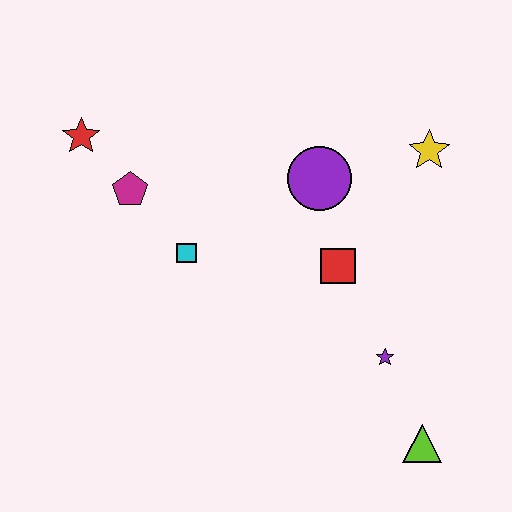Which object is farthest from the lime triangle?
The red star is farthest from the lime triangle.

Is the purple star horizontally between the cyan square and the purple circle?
No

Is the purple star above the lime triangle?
Yes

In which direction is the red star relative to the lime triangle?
The red star is to the left of the lime triangle.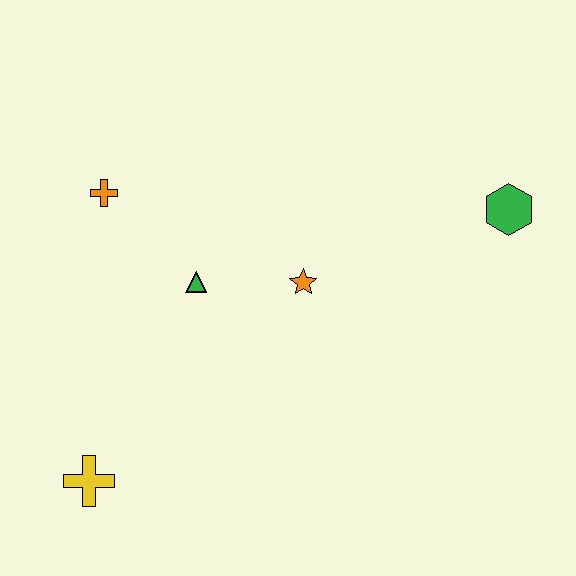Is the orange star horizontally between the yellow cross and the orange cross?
No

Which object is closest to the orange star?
The green triangle is closest to the orange star.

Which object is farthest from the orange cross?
The green hexagon is farthest from the orange cross.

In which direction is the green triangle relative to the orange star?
The green triangle is to the left of the orange star.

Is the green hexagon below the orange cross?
Yes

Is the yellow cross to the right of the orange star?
No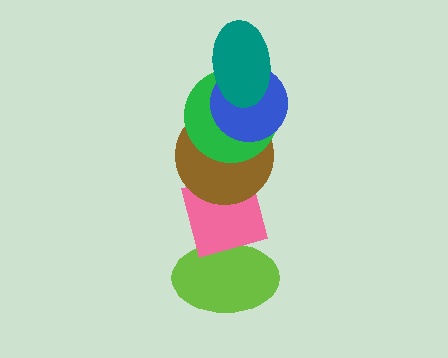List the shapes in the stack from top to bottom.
From top to bottom: the teal ellipse, the blue circle, the green circle, the brown circle, the pink diamond, the lime ellipse.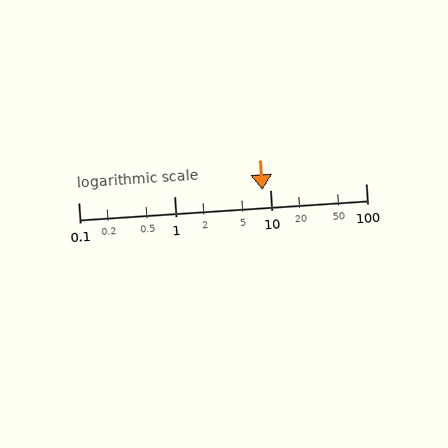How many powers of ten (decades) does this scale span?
The scale spans 3 decades, from 0.1 to 100.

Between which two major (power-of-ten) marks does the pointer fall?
The pointer is between 1 and 10.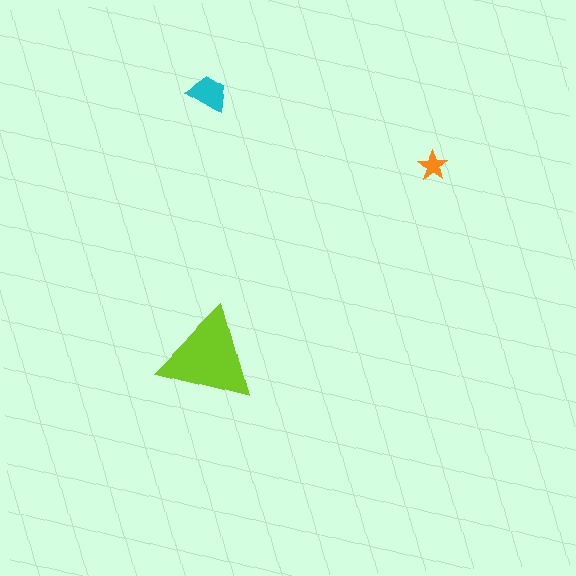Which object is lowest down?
The lime triangle is bottommost.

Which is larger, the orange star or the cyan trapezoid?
The cyan trapezoid.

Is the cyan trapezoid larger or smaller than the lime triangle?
Smaller.